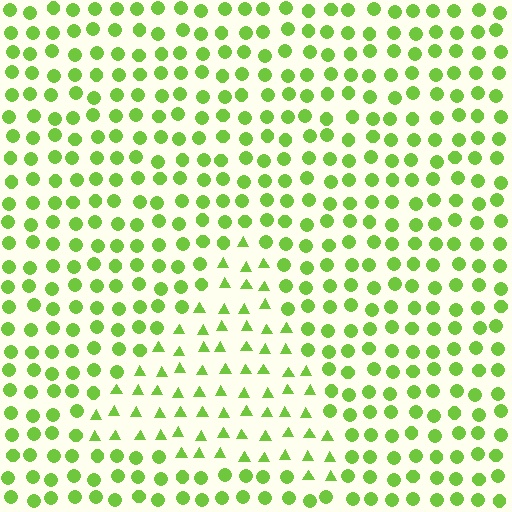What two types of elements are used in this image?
The image uses triangles inside the triangle region and circles outside it.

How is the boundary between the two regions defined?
The boundary is defined by a change in element shape: triangles inside vs. circles outside. All elements share the same color and spacing.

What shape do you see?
I see a triangle.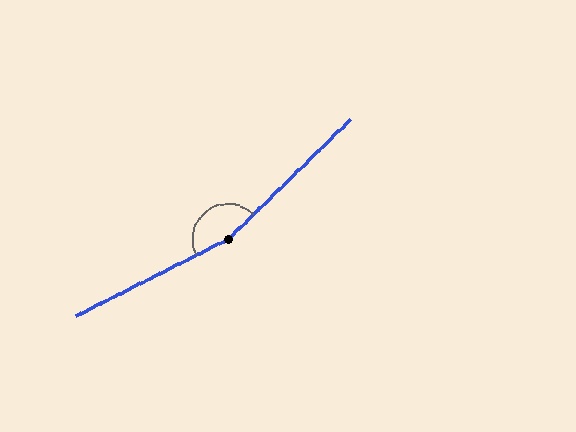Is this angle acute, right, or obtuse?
It is obtuse.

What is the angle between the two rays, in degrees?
Approximately 163 degrees.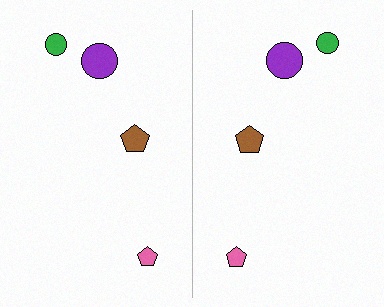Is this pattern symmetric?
Yes, this pattern has bilateral (reflection) symmetry.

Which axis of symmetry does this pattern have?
The pattern has a vertical axis of symmetry running through the center of the image.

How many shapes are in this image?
There are 8 shapes in this image.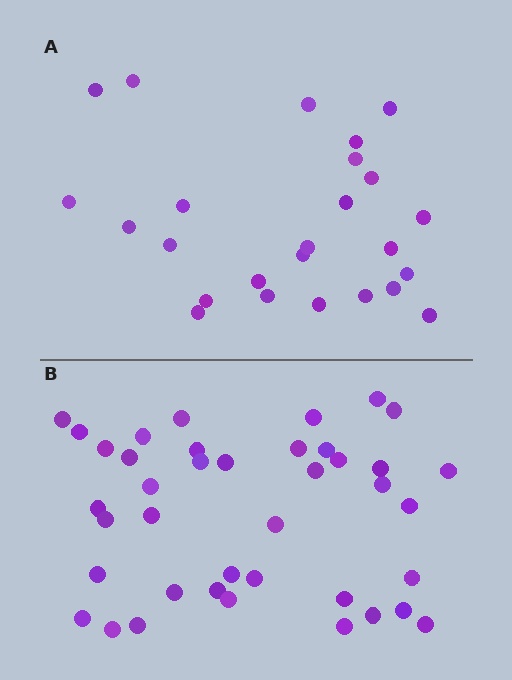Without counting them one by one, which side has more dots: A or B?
Region B (the bottom region) has more dots.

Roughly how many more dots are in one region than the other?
Region B has approximately 15 more dots than region A.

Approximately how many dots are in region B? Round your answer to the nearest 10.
About 40 dots.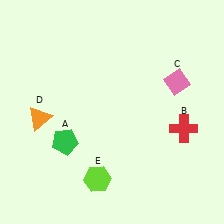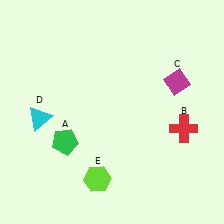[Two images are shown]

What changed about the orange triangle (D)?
In Image 1, D is orange. In Image 2, it changed to cyan.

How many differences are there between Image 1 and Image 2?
There are 2 differences between the two images.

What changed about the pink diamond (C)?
In Image 1, C is pink. In Image 2, it changed to magenta.